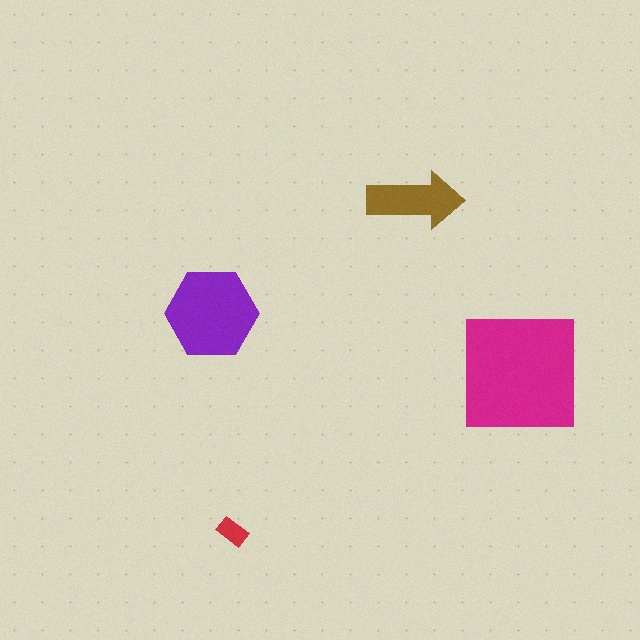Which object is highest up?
The brown arrow is topmost.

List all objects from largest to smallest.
The magenta square, the purple hexagon, the brown arrow, the red rectangle.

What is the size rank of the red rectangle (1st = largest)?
4th.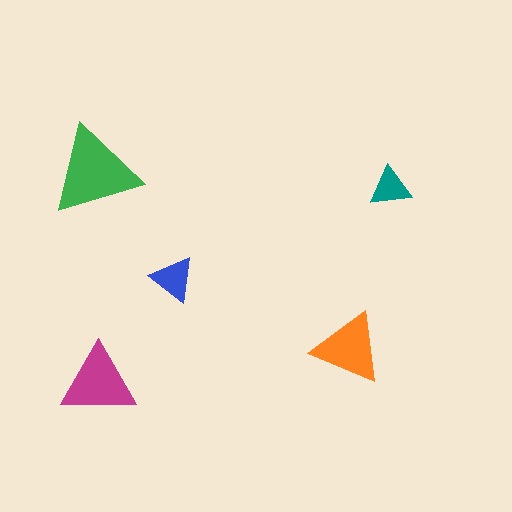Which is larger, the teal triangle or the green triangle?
The green one.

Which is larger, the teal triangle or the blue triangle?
The blue one.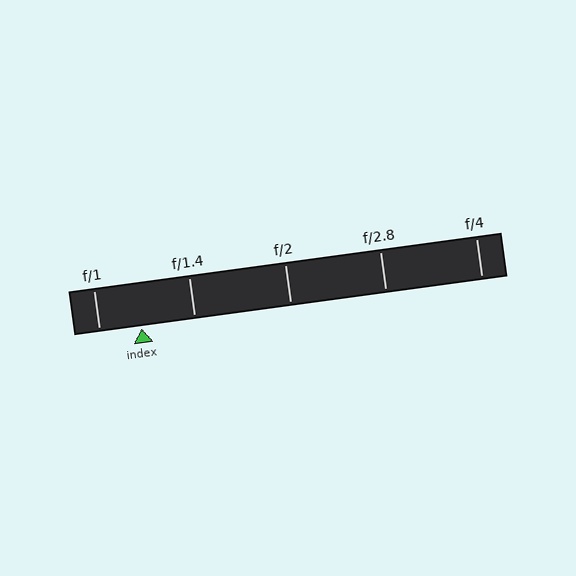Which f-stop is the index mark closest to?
The index mark is closest to f/1.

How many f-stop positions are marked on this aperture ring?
There are 5 f-stop positions marked.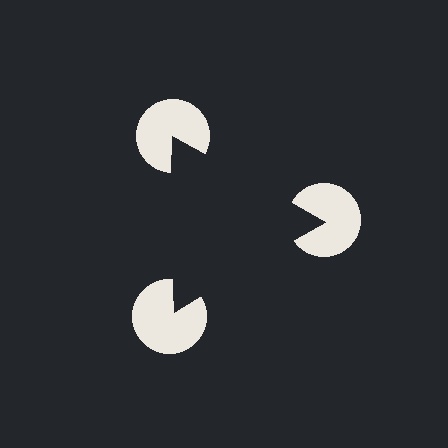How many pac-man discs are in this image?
There are 3 — one at each vertex of the illusory triangle.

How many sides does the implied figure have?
3 sides.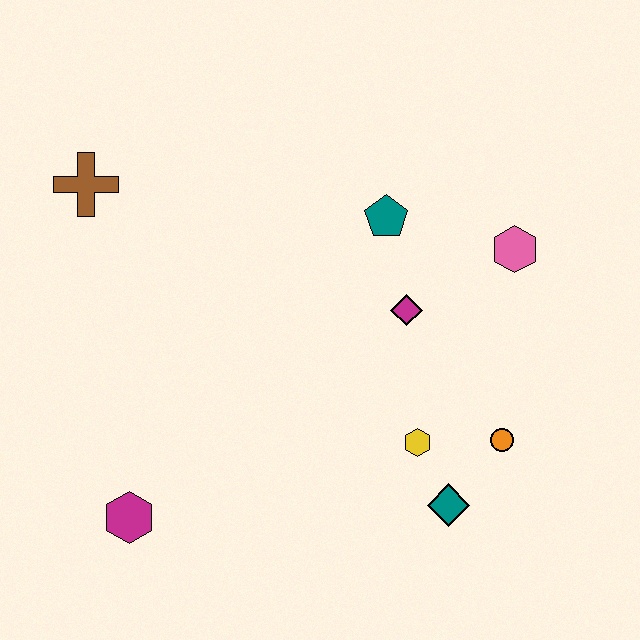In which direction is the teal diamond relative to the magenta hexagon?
The teal diamond is to the right of the magenta hexagon.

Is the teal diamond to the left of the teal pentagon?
No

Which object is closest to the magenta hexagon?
The yellow hexagon is closest to the magenta hexagon.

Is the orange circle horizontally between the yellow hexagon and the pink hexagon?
Yes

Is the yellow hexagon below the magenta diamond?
Yes